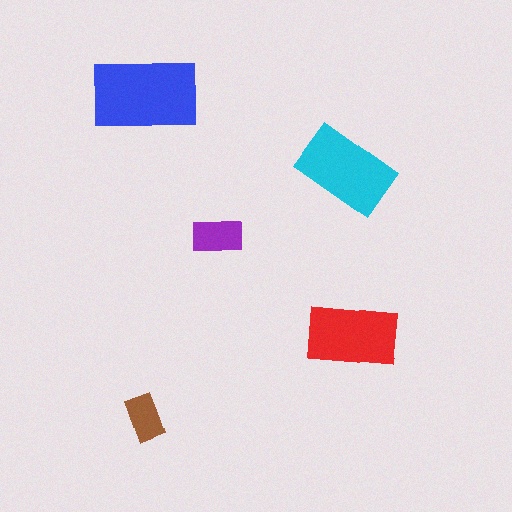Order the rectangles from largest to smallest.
the blue one, the cyan one, the red one, the purple one, the brown one.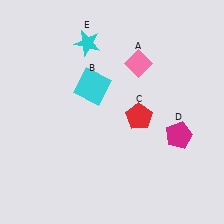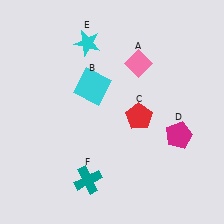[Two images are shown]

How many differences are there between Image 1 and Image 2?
There is 1 difference between the two images.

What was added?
A teal cross (F) was added in Image 2.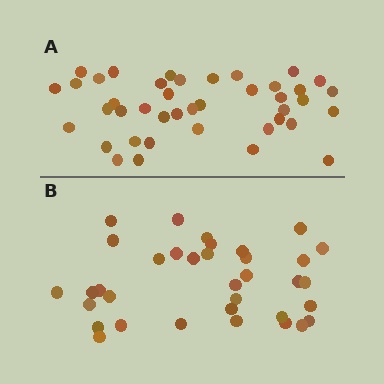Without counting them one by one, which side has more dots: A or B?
Region A (the top region) has more dots.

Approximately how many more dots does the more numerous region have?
Region A has about 6 more dots than region B.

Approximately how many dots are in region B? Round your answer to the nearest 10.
About 40 dots. (The exact count is 35, which rounds to 40.)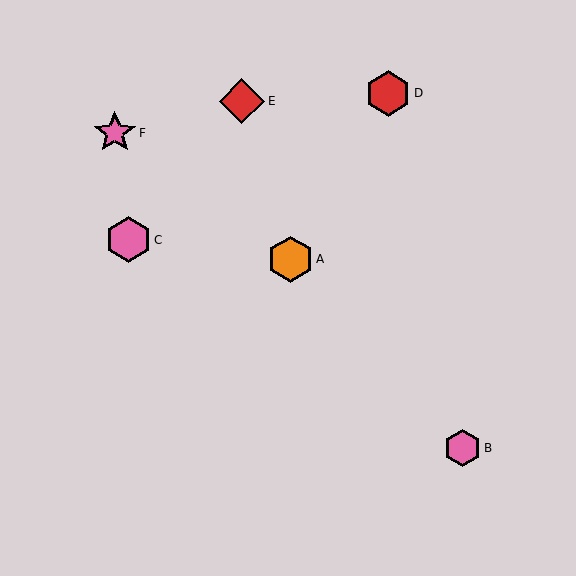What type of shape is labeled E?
Shape E is a red diamond.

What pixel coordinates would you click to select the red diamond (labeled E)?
Click at (242, 101) to select the red diamond E.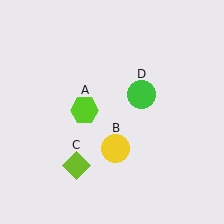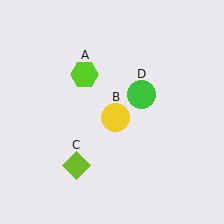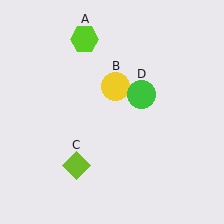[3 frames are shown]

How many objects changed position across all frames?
2 objects changed position: lime hexagon (object A), yellow circle (object B).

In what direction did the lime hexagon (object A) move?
The lime hexagon (object A) moved up.